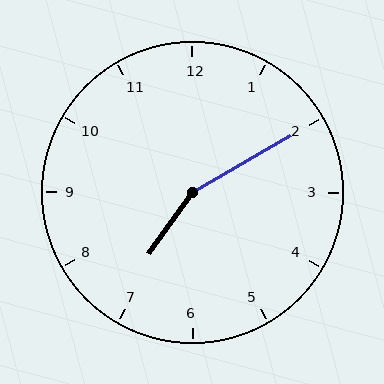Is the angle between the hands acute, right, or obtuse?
It is obtuse.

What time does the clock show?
7:10.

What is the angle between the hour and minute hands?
Approximately 155 degrees.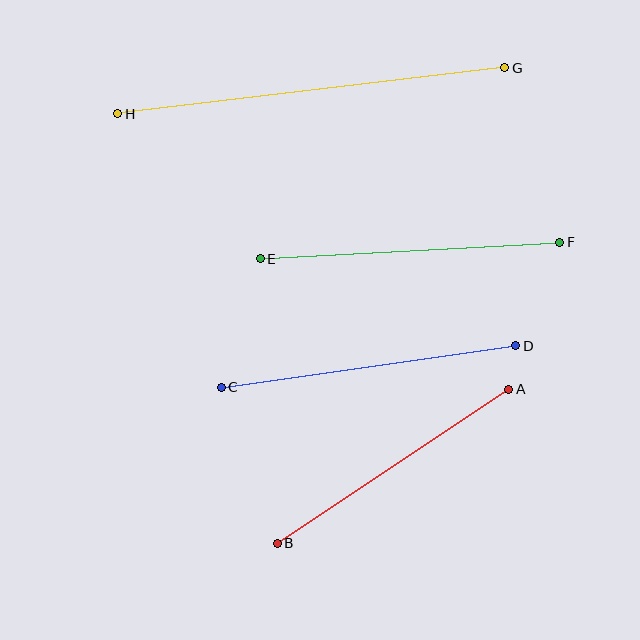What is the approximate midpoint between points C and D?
The midpoint is at approximately (368, 366) pixels.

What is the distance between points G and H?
The distance is approximately 390 pixels.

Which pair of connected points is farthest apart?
Points G and H are farthest apart.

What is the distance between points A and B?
The distance is approximately 278 pixels.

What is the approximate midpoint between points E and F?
The midpoint is at approximately (410, 251) pixels.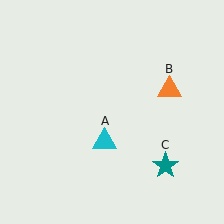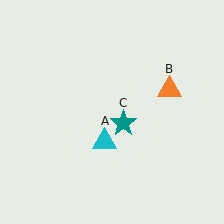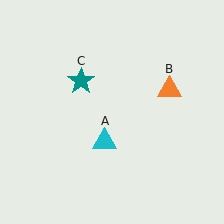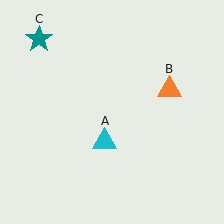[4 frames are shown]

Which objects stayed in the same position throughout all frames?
Cyan triangle (object A) and orange triangle (object B) remained stationary.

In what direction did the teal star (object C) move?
The teal star (object C) moved up and to the left.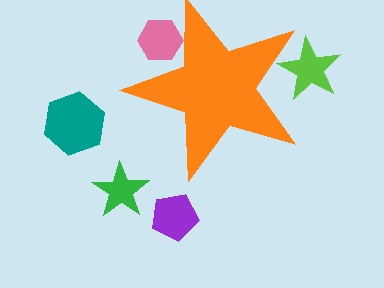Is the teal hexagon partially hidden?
No, the teal hexagon is fully visible.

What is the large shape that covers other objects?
An orange star.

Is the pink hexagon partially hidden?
Yes, the pink hexagon is partially hidden behind the orange star.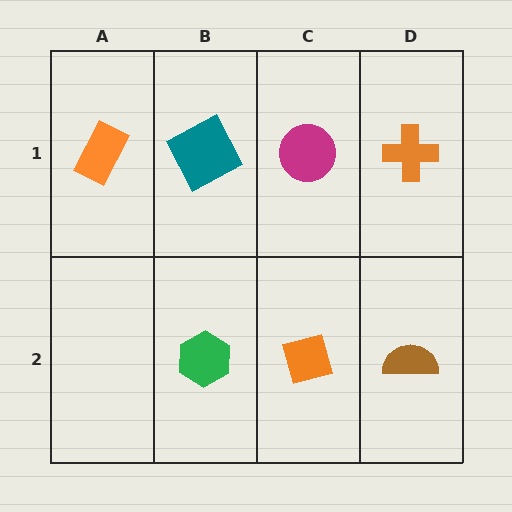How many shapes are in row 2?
3 shapes.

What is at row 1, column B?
A teal square.